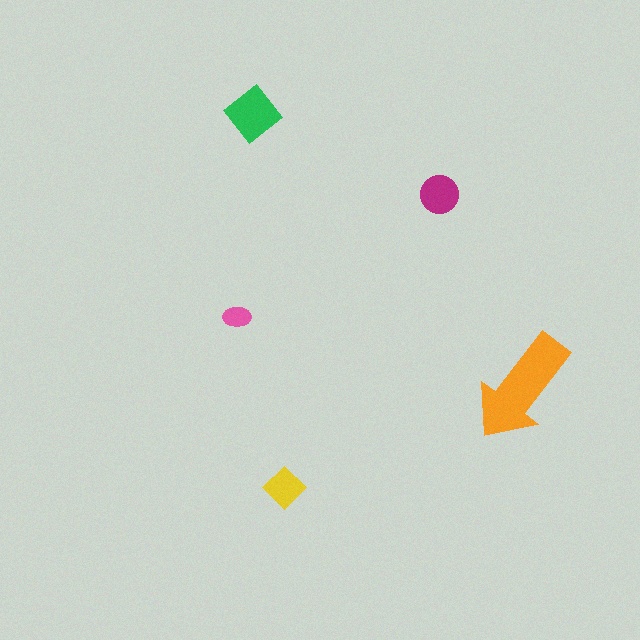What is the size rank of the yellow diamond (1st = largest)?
4th.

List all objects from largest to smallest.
The orange arrow, the green diamond, the magenta circle, the yellow diamond, the pink ellipse.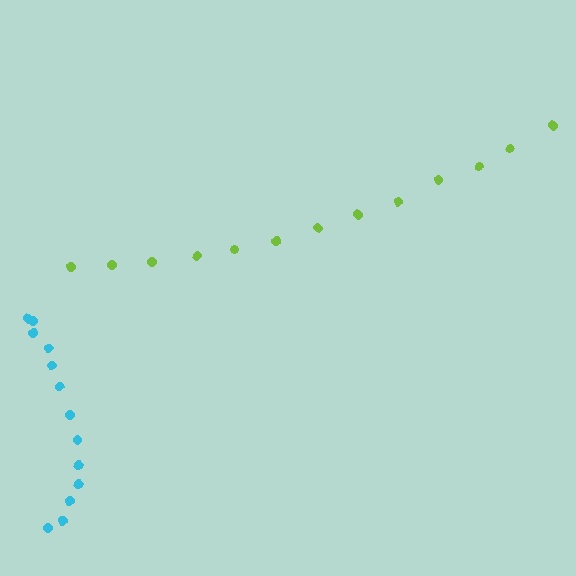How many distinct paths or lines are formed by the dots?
There are 2 distinct paths.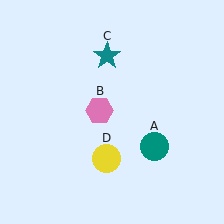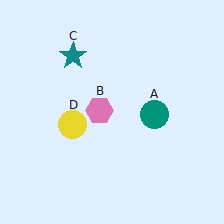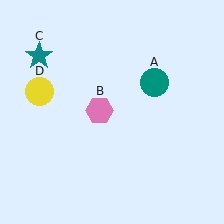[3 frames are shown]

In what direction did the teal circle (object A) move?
The teal circle (object A) moved up.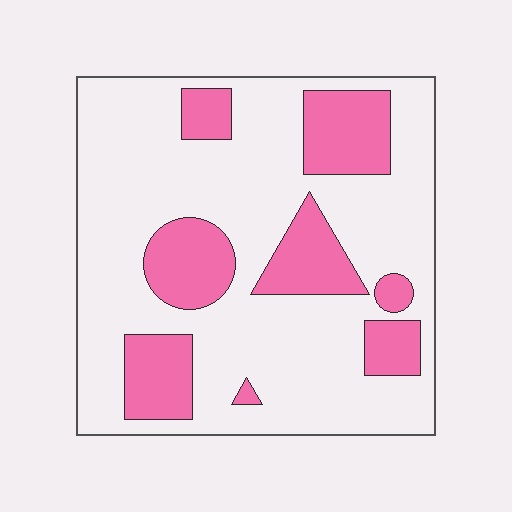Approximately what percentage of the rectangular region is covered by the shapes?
Approximately 25%.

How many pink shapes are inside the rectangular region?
8.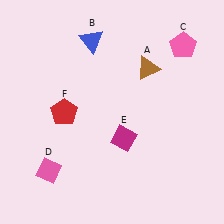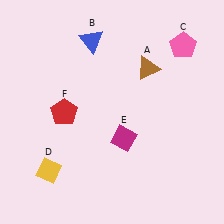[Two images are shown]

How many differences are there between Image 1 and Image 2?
There is 1 difference between the two images.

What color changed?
The diamond (D) changed from pink in Image 1 to yellow in Image 2.